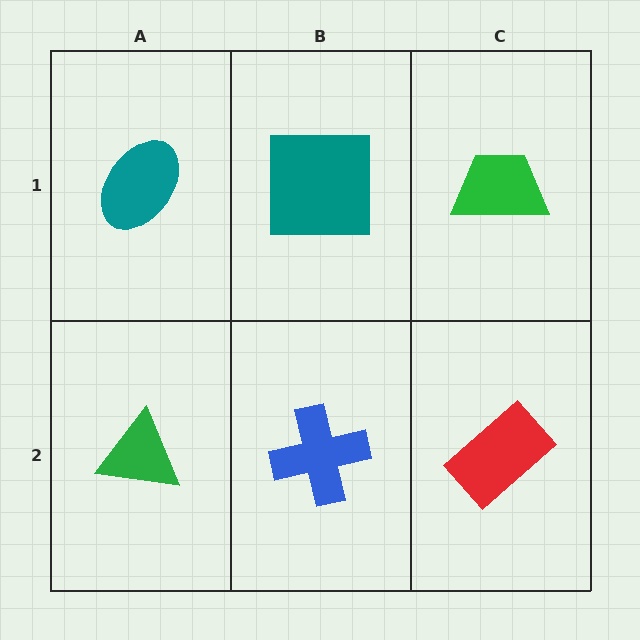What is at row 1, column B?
A teal square.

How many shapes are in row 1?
3 shapes.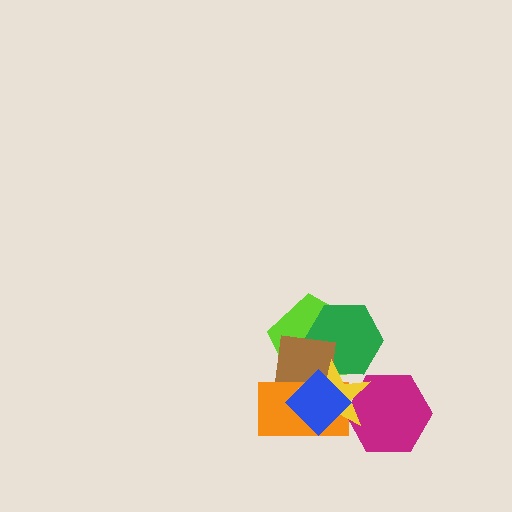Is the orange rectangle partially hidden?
Yes, it is partially covered by another shape.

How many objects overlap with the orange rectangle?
4 objects overlap with the orange rectangle.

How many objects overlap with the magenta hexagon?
1 object overlaps with the magenta hexagon.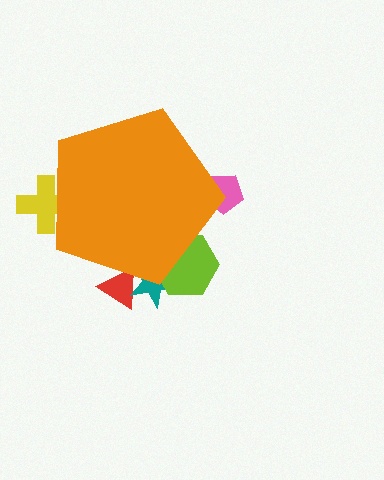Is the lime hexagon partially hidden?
Yes, the lime hexagon is partially hidden behind the orange pentagon.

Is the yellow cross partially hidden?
Yes, the yellow cross is partially hidden behind the orange pentagon.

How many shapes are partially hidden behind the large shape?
5 shapes are partially hidden.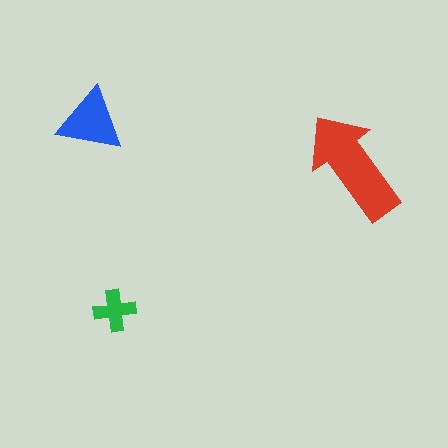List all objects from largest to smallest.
The red arrow, the blue triangle, the green cross.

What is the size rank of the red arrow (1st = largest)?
1st.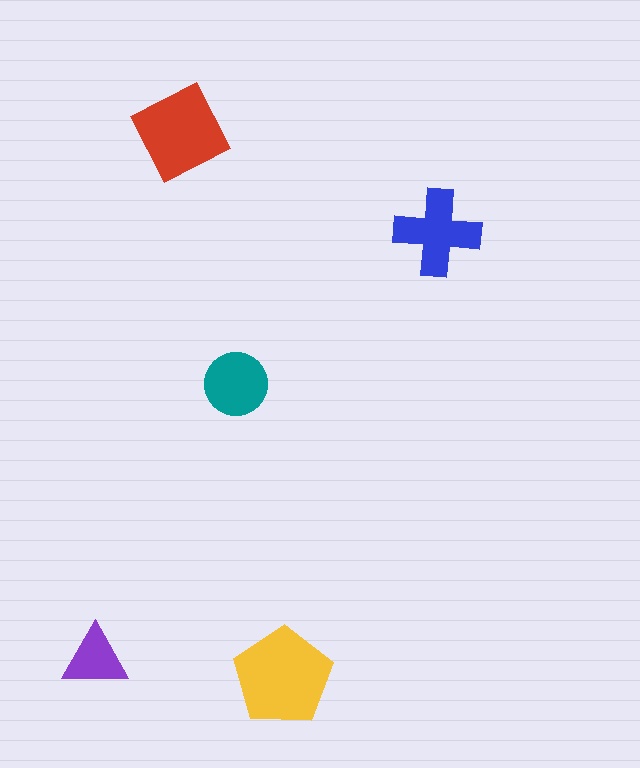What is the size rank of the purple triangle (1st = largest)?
5th.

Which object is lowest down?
The yellow pentagon is bottommost.